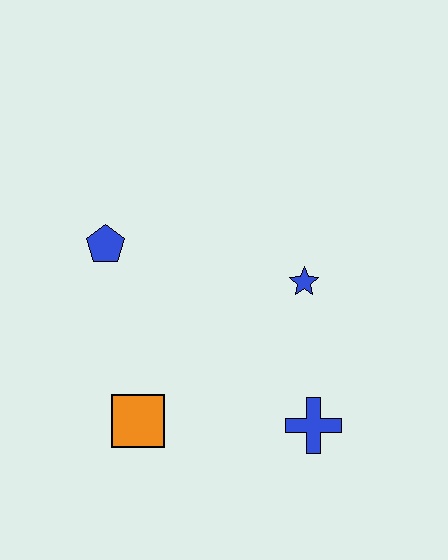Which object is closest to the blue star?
The blue cross is closest to the blue star.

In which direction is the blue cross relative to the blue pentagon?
The blue cross is to the right of the blue pentagon.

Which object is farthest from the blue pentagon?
The blue cross is farthest from the blue pentagon.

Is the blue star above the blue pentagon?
No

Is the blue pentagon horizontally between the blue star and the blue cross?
No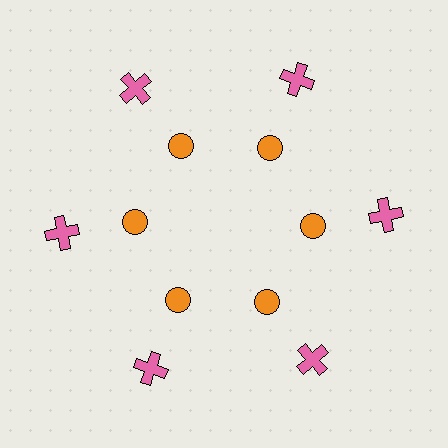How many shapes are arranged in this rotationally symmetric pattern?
There are 12 shapes, arranged in 6 groups of 2.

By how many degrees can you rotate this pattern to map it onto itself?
The pattern maps onto itself every 60 degrees of rotation.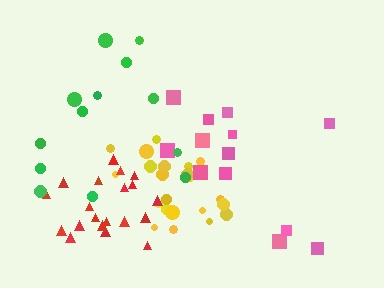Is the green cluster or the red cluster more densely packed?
Red.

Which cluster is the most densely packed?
Red.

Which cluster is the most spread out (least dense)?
Green.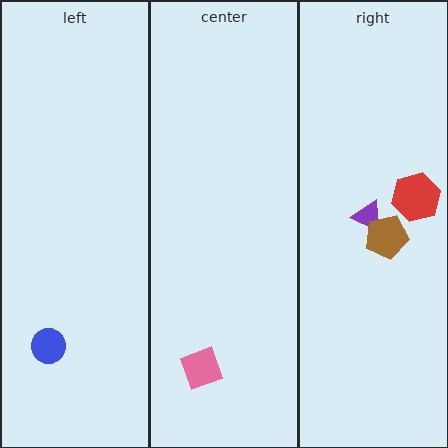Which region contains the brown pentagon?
The right region.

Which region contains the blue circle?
The left region.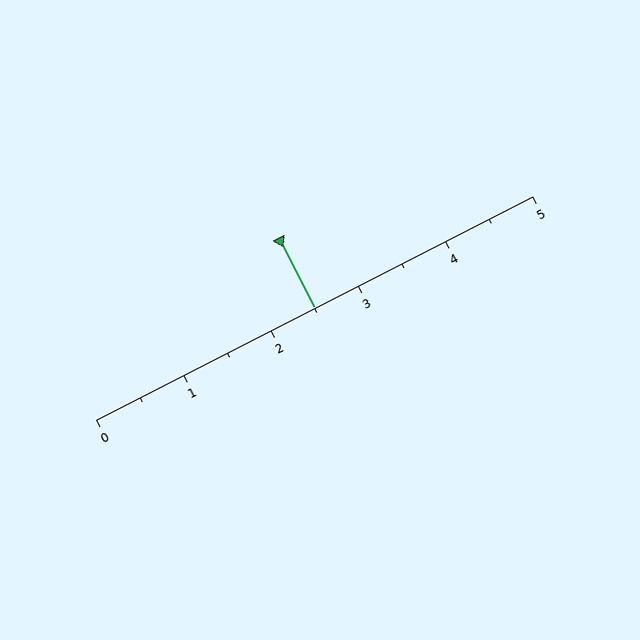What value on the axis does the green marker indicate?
The marker indicates approximately 2.5.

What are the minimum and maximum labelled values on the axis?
The axis runs from 0 to 5.